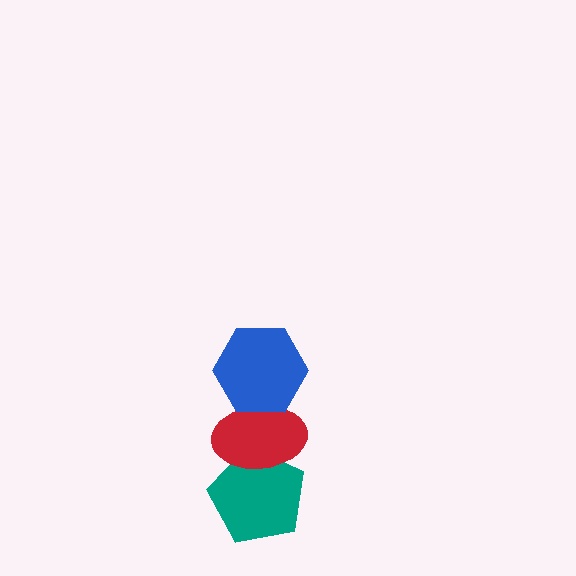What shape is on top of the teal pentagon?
The red ellipse is on top of the teal pentagon.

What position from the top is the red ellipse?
The red ellipse is 2nd from the top.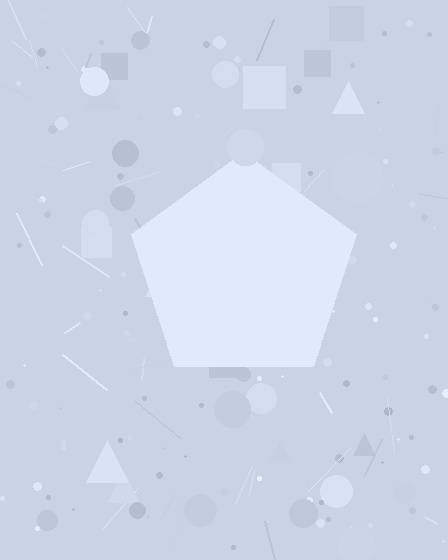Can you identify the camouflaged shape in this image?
The camouflaged shape is a pentagon.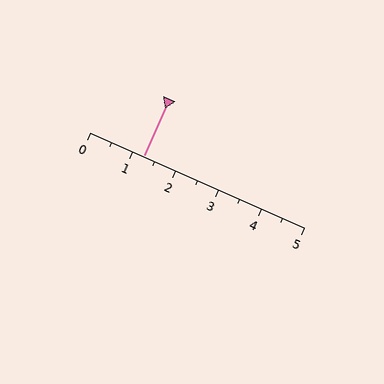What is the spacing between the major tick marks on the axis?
The major ticks are spaced 1 apart.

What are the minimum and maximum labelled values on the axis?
The axis runs from 0 to 5.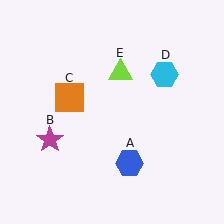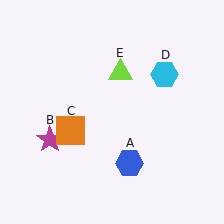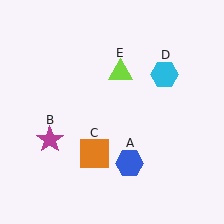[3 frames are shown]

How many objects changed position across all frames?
1 object changed position: orange square (object C).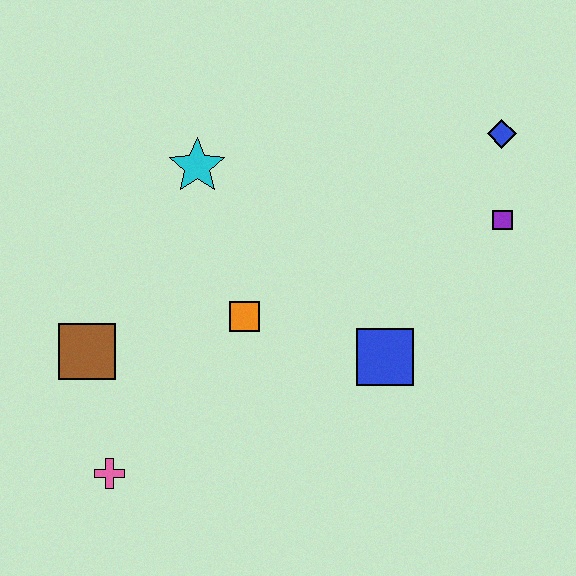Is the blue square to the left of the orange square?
No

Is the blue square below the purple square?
Yes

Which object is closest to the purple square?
The blue diamond is closest to the purple square.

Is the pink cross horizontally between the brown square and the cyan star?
Yes